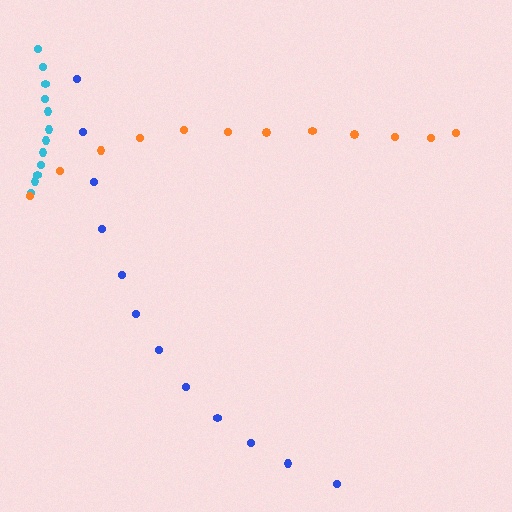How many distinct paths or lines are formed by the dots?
There are 3 distinct paths.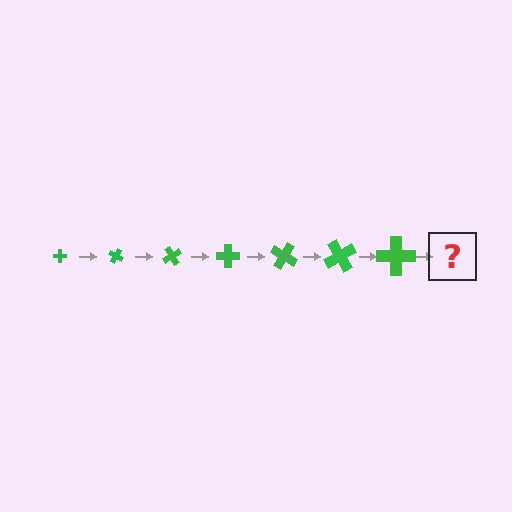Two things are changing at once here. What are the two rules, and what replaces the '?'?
The two rules are that the cross grows larger each step and it rotates 30 degrees each step. The '?' should be a cross, larger than the previous one and rotated 210 degrees from the start.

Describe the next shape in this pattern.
It should be a cross, larger than the previous one and rotated 210 degrees from the start.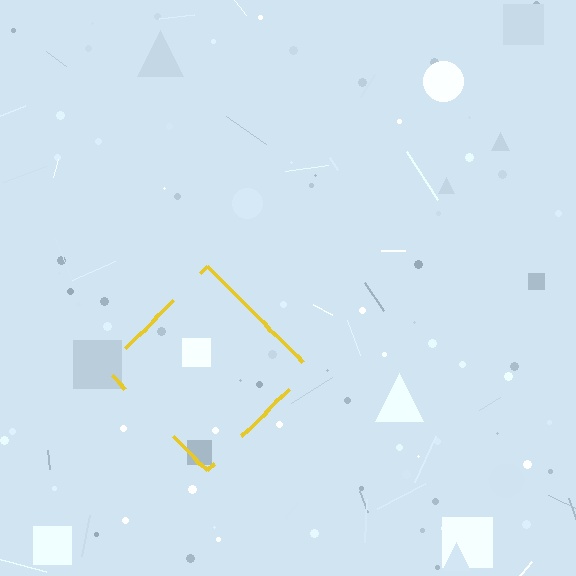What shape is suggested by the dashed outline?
The dashed outline suggests a diamond.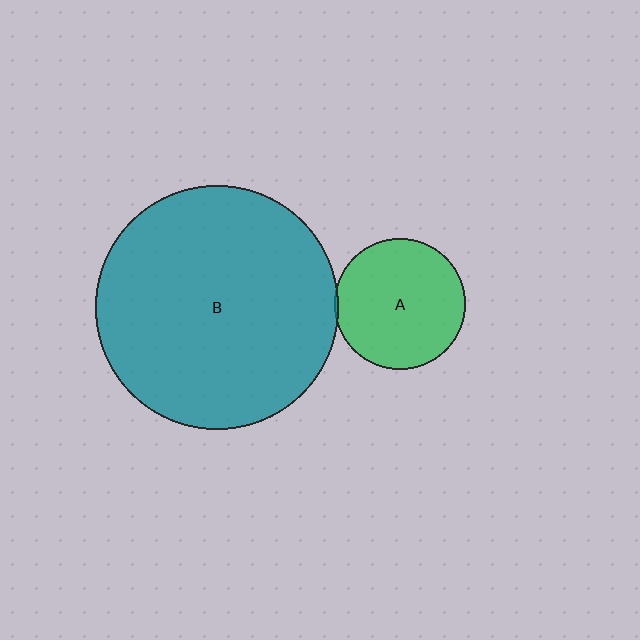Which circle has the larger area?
Circle B (teal).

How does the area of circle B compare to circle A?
Approximately 3.4 times.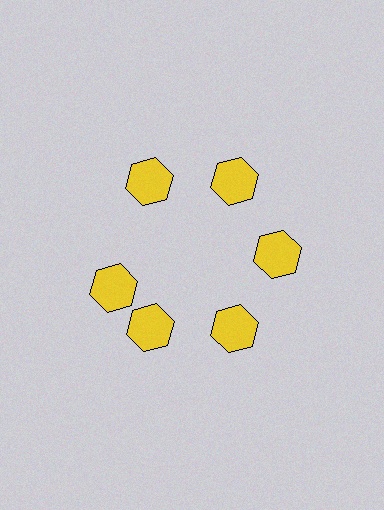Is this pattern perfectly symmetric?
No. The 6 yellow hexagons are arranged in a ring, but one element near the 9 o'clock position is rotated out of alignment along the ring, breaking the 6-fold rotational symmetry.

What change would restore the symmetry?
The symmetry would be restored by rotating it back into even spacing with its neighbors so that all 6 hexagons sit at equal angles and equal distance from the center.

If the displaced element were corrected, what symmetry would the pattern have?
It would have 6-fold rotational symmetry — the pattern would map onto itself every 60 degrees.